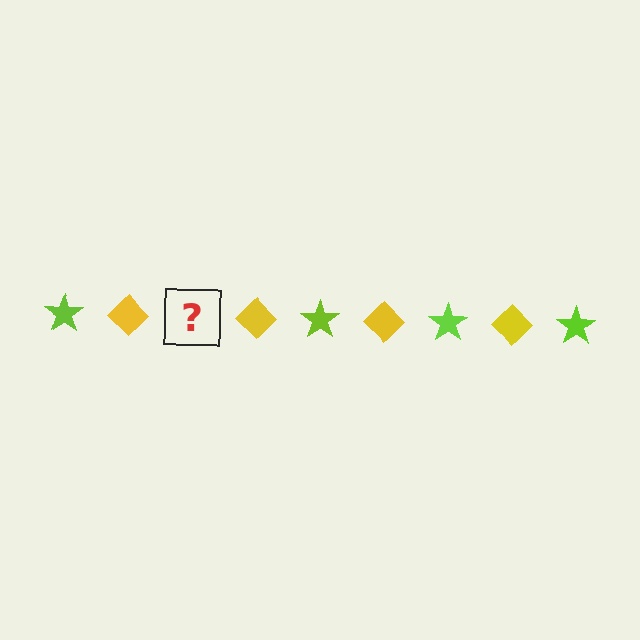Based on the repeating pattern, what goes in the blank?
The blank should be a lime star.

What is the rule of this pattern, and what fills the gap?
The rule is that the pattern alternates between lime star and yellow diamond. The gap should be filled with a lime star.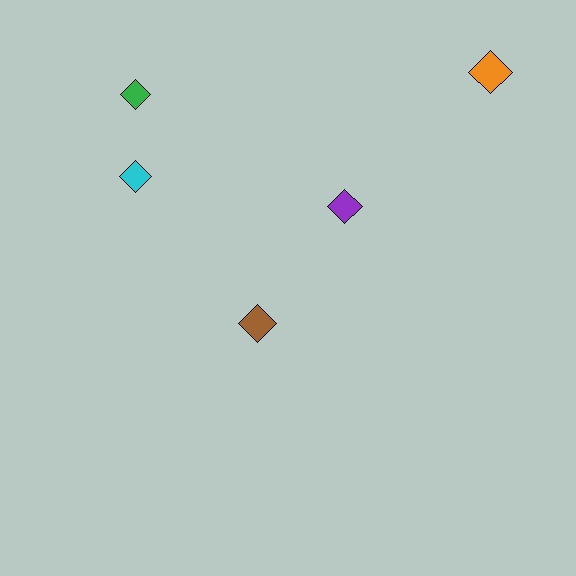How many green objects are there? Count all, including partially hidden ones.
There is 1 green object.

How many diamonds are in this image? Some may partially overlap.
There are 5 diamonds.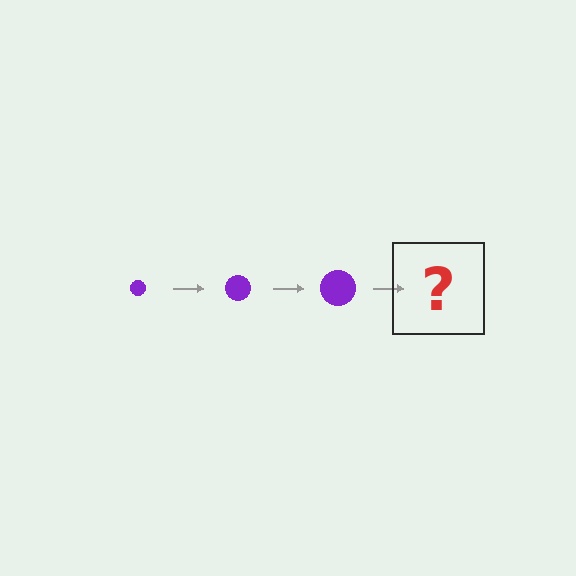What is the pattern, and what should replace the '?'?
The pattern is that the circle gets progressively larger each step. The '?' should be a purple circle, larger than the previous one.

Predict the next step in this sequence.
The next step is a purple circle, larger than the previous one.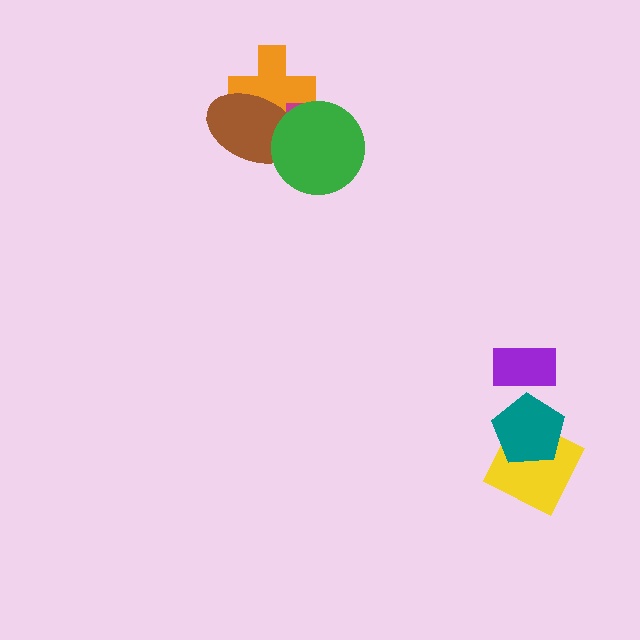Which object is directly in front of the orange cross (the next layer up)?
The brown ellipse is directly in front of the orange cross.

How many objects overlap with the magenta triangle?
3 objects overlap with the magenta triangle.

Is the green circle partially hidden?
No, no other shape covers it.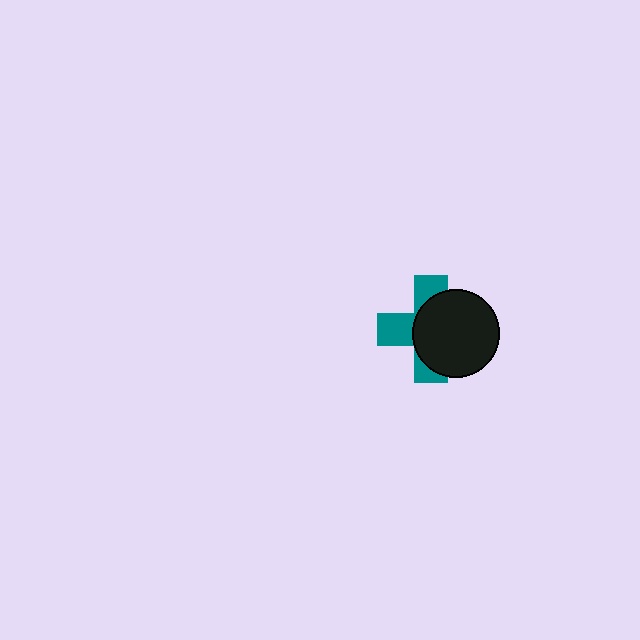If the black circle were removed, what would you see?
You would see the complete teal cross.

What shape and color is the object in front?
The object in front is a black circle.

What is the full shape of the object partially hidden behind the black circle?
The partially hidden object is a teal cross.